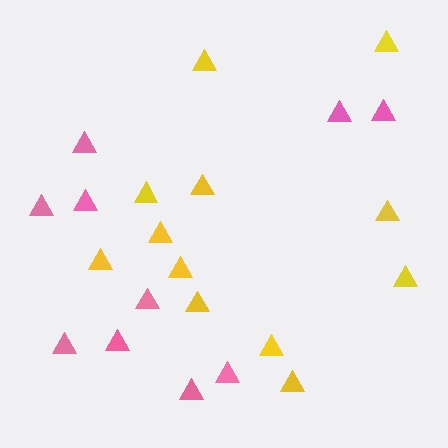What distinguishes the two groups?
There are 2 groups: one group of pink triangles (10) and one group of yellow triangles (12).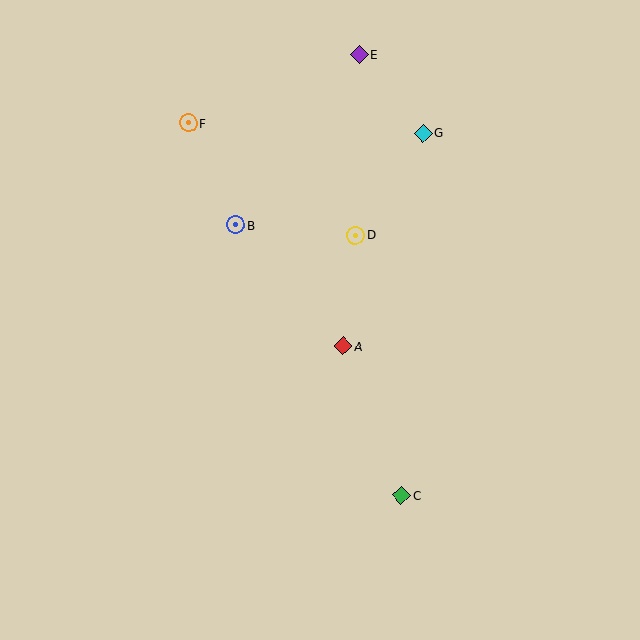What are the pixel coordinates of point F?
Point F is at (188, 123).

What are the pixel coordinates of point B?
Point B is at (236, 225).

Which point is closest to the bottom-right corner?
Point C is closest to the bottom-right corner.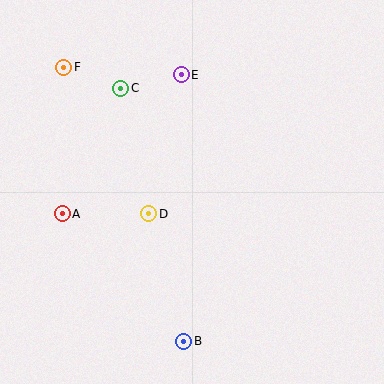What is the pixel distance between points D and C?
The distance between D and C is 129 pixels.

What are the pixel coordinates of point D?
Point D is at (149, 214).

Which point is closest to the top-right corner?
Point E is closest to the top-right corner.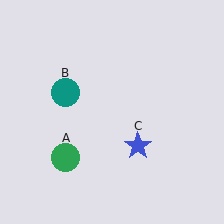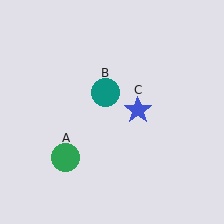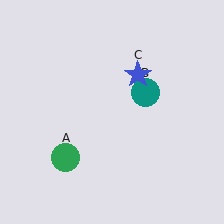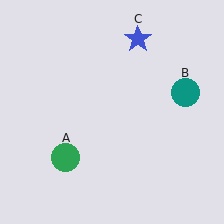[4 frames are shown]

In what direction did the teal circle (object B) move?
The teal circle (object B) moved right.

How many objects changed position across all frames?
2 objects changed position: teal circle (object B), blue star (object C).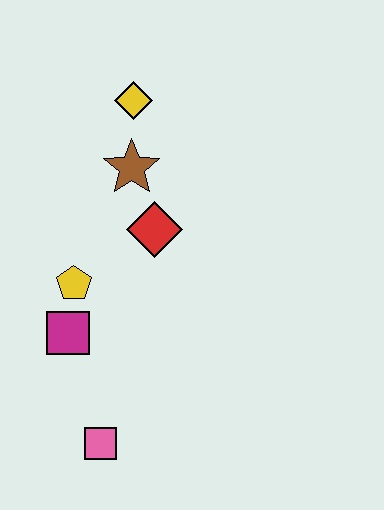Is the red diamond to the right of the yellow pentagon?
Yes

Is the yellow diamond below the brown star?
No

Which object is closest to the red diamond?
The brown star is closest to the red diamond.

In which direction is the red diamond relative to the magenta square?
The red diamond is above the magenta square.